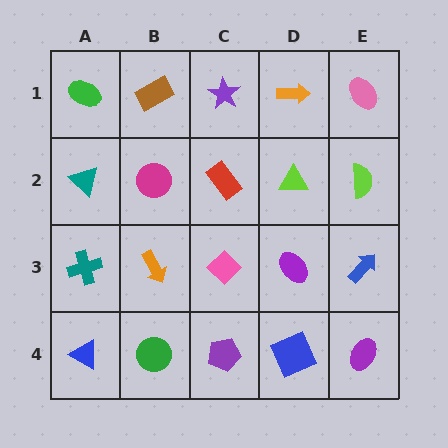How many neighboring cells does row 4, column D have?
3.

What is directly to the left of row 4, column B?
A blue triangle.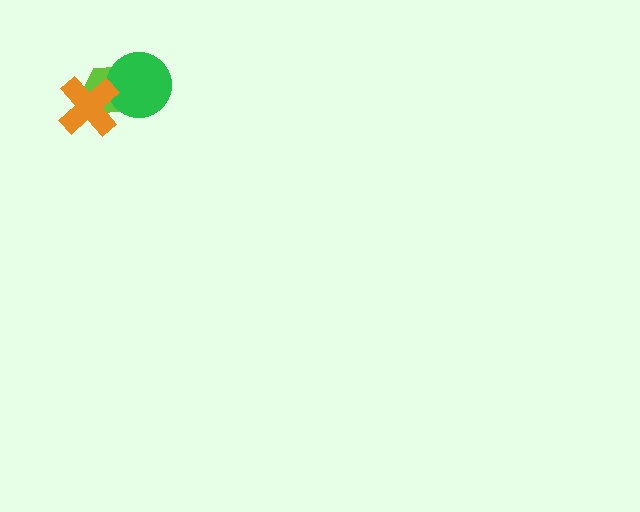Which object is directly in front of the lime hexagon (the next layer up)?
The green circle is directly in front of the lime hexagon.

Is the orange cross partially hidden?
No, no other shape covers it.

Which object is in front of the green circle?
The orange cross is in front of the green circle.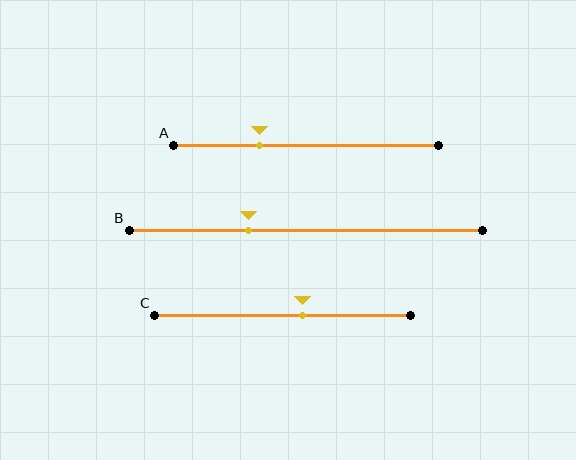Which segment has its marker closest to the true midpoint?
Segment C has its marker closest to the true midpoint.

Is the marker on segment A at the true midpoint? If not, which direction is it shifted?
No, the marker on segment A is shifted to the left by about 18% of the segment length.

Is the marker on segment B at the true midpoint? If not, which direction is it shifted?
No, the marker on segment B is shifted to the left by about 16% of the segment length.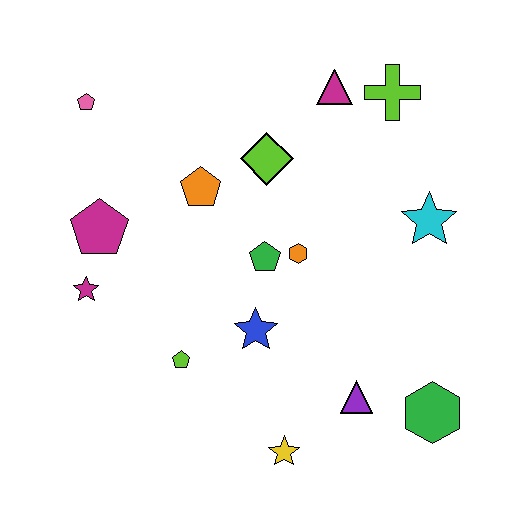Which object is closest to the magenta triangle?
The lime cross is closest to the magenta triangle.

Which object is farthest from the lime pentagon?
The lime cross is farthest from the lime pentagon.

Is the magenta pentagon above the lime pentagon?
Yes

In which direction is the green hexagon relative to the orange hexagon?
The green hexagon is below the orange hexagon.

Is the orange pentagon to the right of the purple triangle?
No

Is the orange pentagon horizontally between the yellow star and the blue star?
No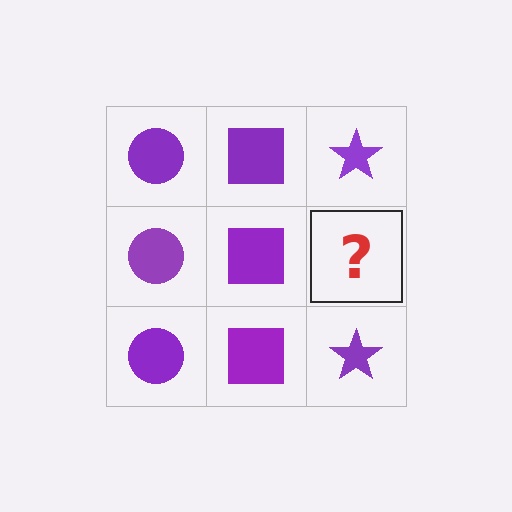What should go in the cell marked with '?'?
The missing cell should contain a purple star.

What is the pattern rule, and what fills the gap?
The rule is that each column has a consistent shape. The gap should be filled with a purple star.